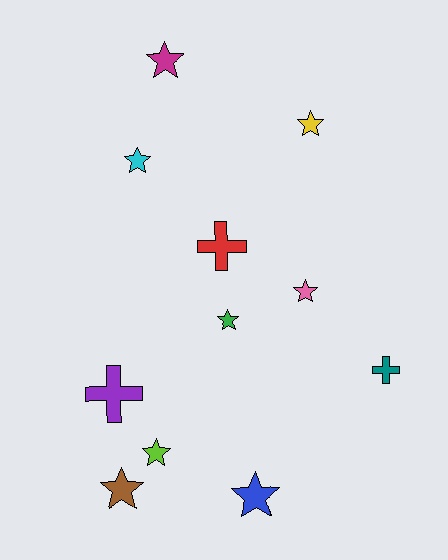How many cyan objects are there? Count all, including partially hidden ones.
There is 1 cyan object.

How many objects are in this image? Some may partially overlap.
There are 11 objects.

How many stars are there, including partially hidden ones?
There are 8 stars.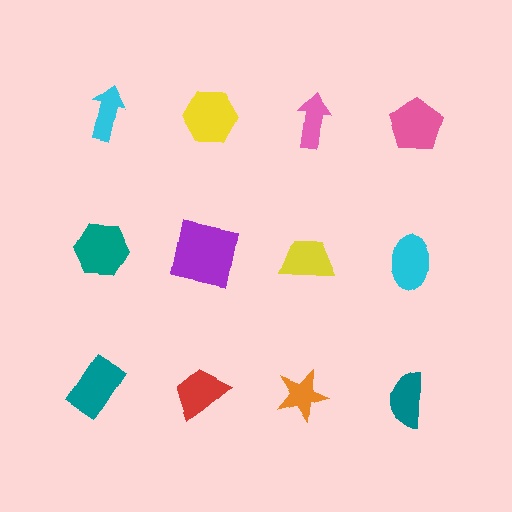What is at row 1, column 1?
A cyan arrow.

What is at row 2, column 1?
A teal hexagon.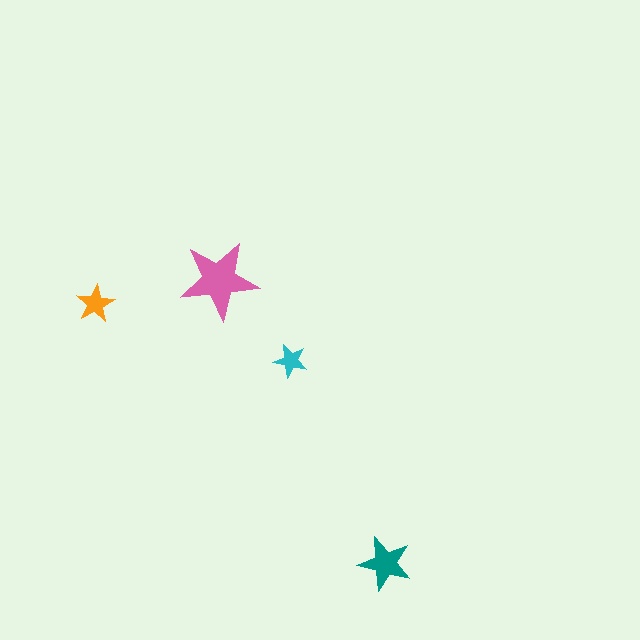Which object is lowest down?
The teal star is bottommost.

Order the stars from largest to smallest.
the pink one, the teal one, the orange one, the cyan one.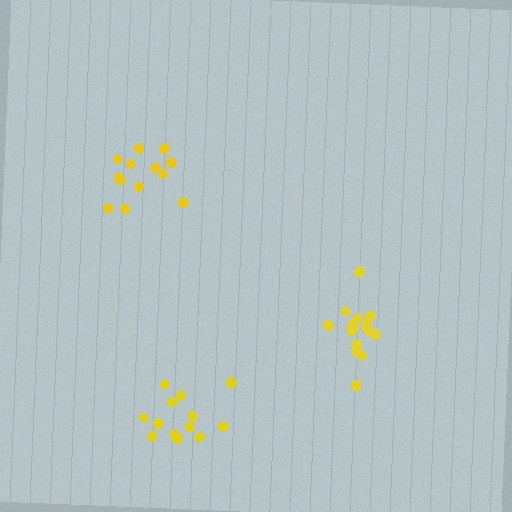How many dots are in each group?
Group 1: 16 dots, Group 2: 13 dots, Group 3: 13 dots (42 total).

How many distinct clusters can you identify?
There are 3 distinct clusters.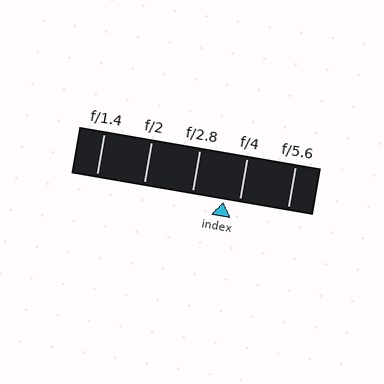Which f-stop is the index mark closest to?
The index mark is closest to f/4.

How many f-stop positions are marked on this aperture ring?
There are 5 f-stop positions marked.